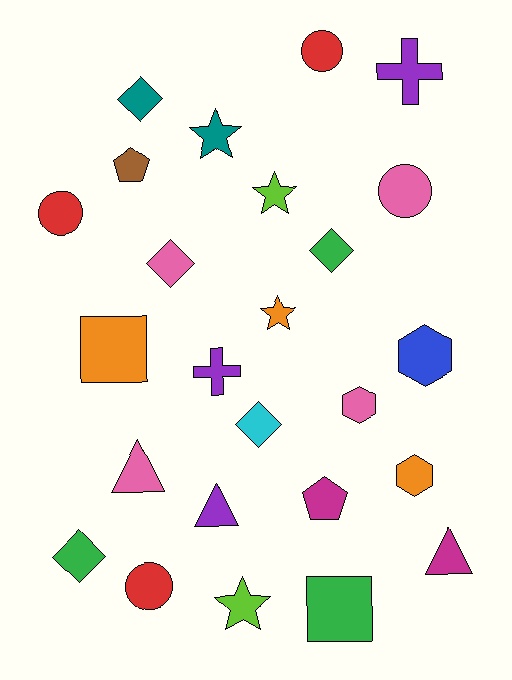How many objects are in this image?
There are 25 objects.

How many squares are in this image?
There are 2 squares.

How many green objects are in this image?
There are 3 green objects.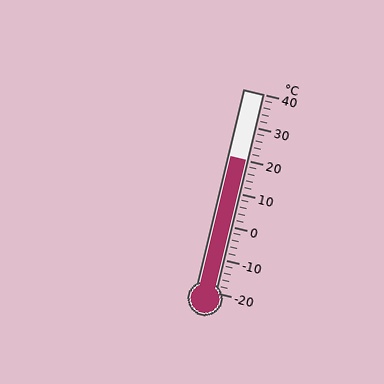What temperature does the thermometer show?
The thermometer shows approximately 20°C.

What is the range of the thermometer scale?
The thermometer scale ranges from -20°C to 40°C.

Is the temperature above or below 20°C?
The temperature is at 20°C.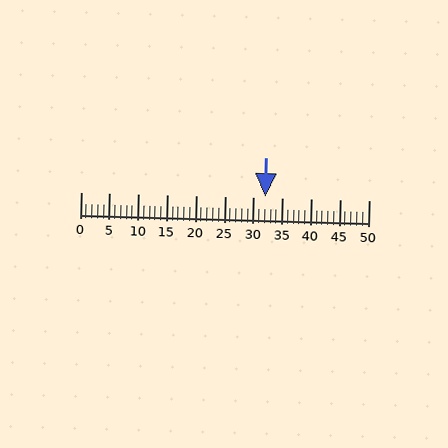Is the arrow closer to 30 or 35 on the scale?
The arrow is closer to 30.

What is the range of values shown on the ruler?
The ruler shows values from 0 to 50.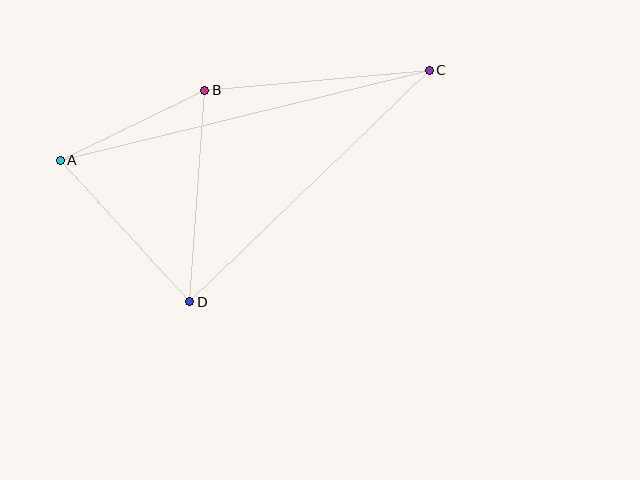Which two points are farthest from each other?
Points A and C are farthest from each other.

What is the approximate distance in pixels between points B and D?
The distance between B and D is approximately 212 pixels.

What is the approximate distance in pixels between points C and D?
The distance between C and D is approximately 333 pixels.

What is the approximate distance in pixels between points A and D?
The distance between A and D is approximately 192 pixels.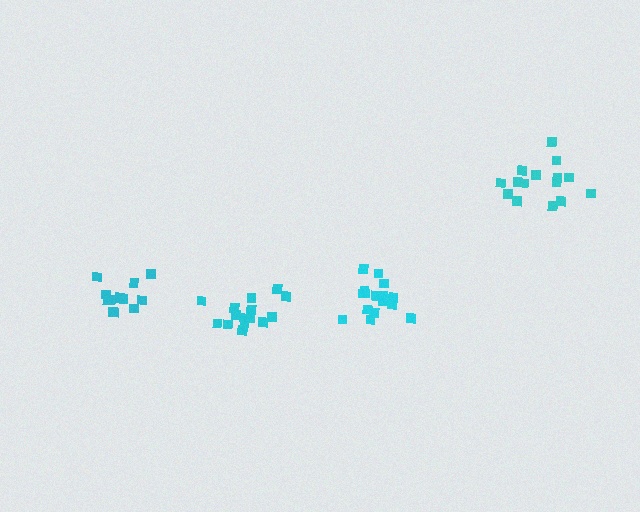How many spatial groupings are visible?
There are 4 spatial groupings.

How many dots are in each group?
Group 1: 15 dots, Group 2: 17 dots, Group 3: 15 dots, Group 4: 13 dots (60 total).